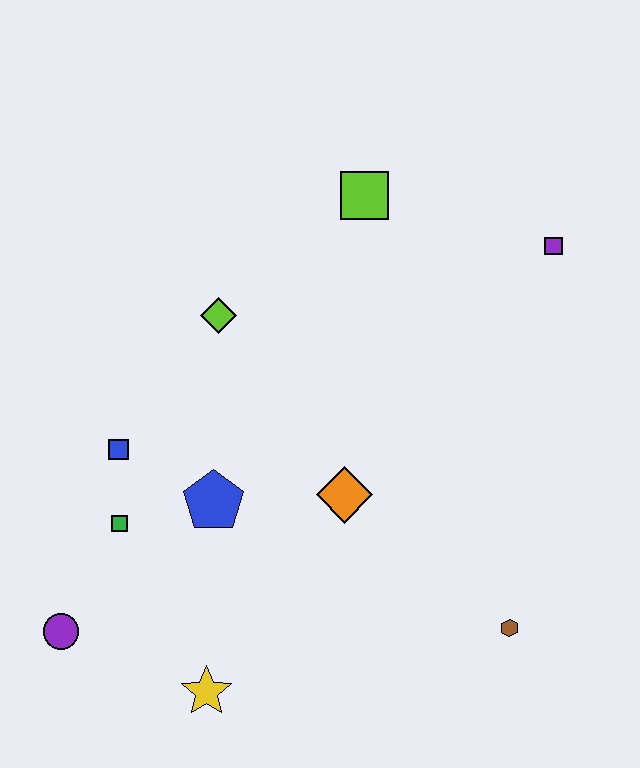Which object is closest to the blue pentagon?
The green square is closest to the blue pentagon.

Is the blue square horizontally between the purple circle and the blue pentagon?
Yes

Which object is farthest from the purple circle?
The purple square is farthest from the purple circle.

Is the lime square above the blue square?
Yes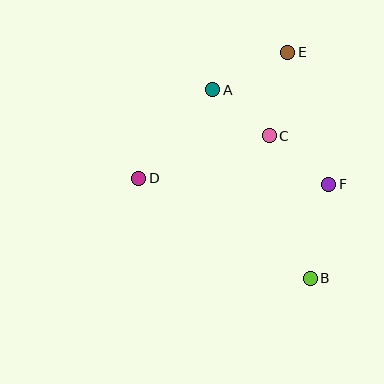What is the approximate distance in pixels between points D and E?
The distance between D and E is approximately 195 pixels.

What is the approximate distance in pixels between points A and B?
The distance between A and B is approximately 212 pixels.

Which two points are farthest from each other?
Points B and E are farthest from each other.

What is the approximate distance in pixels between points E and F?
The distance between E and F is approximately 138 pixels.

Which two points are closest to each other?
Points A and C are closest to each other.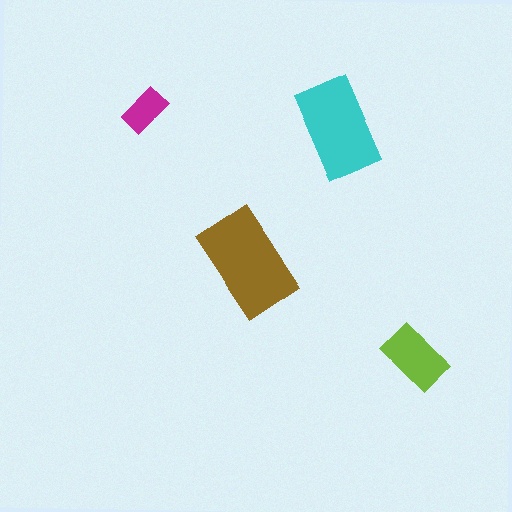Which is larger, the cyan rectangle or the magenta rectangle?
The cyan one.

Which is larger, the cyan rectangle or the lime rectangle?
The cyan one.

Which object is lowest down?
The lime rectangle is bottommost.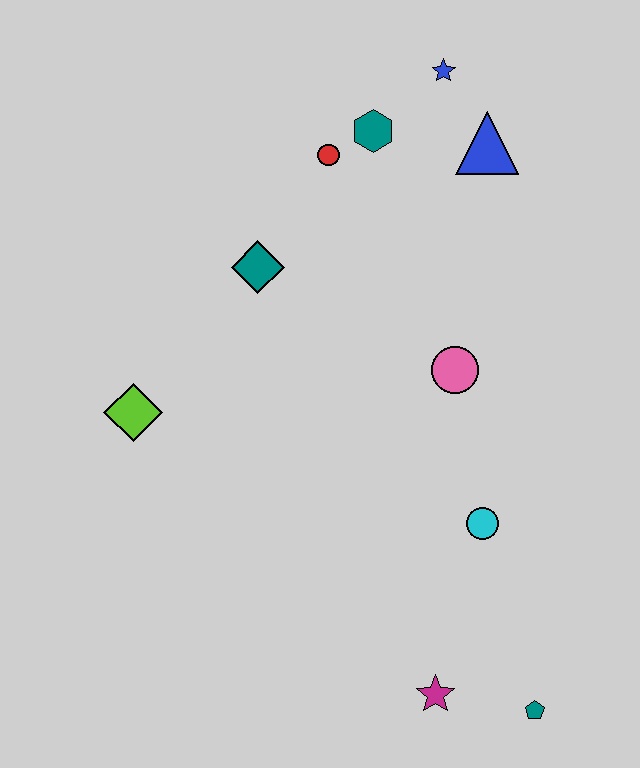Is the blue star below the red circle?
No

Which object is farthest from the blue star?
The teal pentagon is farthest from the blue star.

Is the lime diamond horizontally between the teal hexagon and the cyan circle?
No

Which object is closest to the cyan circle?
The pink circle is closest to the cyan circle.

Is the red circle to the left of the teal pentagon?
Yes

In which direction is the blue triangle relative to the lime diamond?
The blue triangle is to the right of the lime diamond.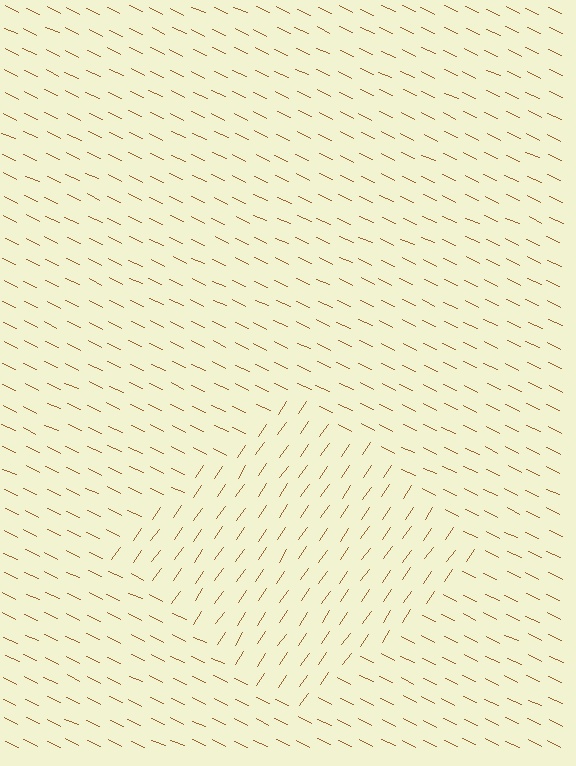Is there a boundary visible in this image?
Yes, there is a texture boundary formed by a change in line orientation.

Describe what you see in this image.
The image is filled with small brown line segments. A diamond region in the image has lines oriented differently from the surrounding lines, creating a visible texture boundary.